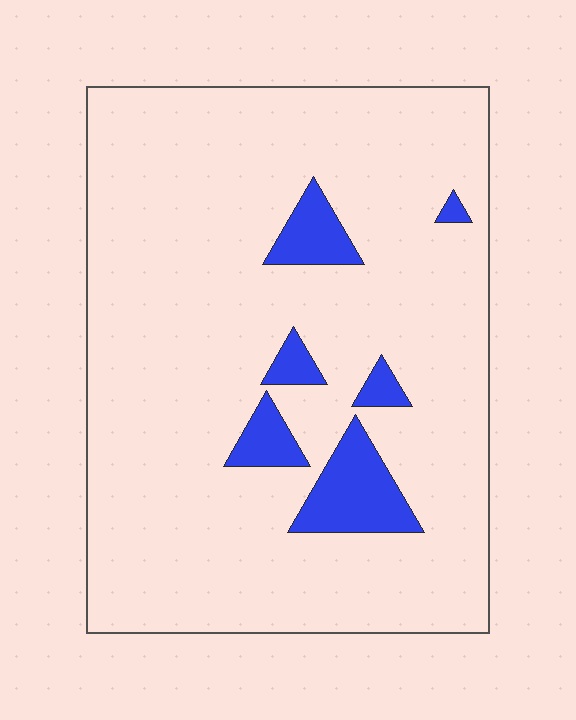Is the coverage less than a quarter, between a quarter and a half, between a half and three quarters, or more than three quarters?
Less than a quarter.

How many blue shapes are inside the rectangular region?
6.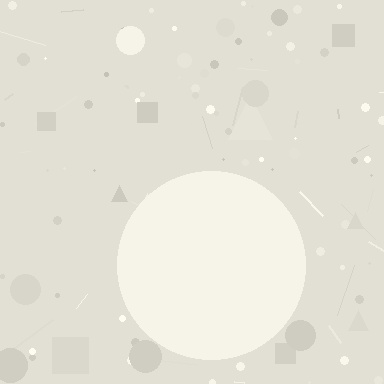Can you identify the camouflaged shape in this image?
The camouflaged shape is a circle.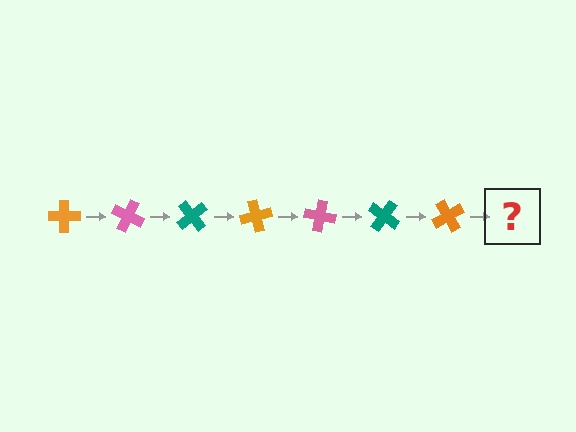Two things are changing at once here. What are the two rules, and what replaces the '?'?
The two rules are that it rotates 25 degrees each step and the color cycles through orange, pink, and teal. The '?' should be a pink cross, rotated 175 degrees from the start.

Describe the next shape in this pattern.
It should be a pink cross, rotated 175 degrees from the start.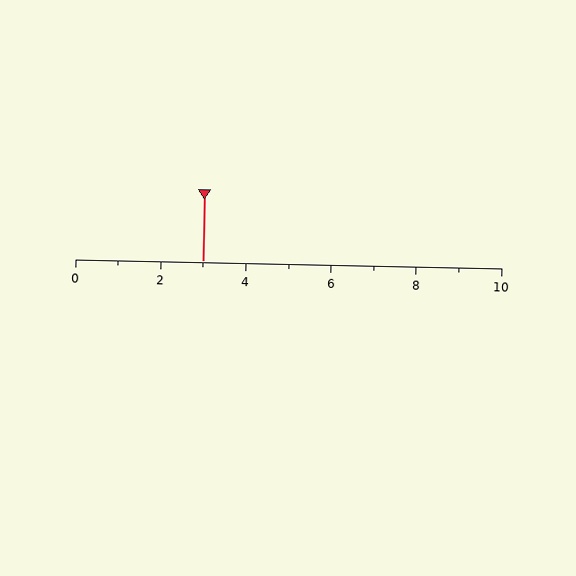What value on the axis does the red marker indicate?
The marker indicates approximately 3.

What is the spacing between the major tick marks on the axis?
The major ticks are spaced 2 apart.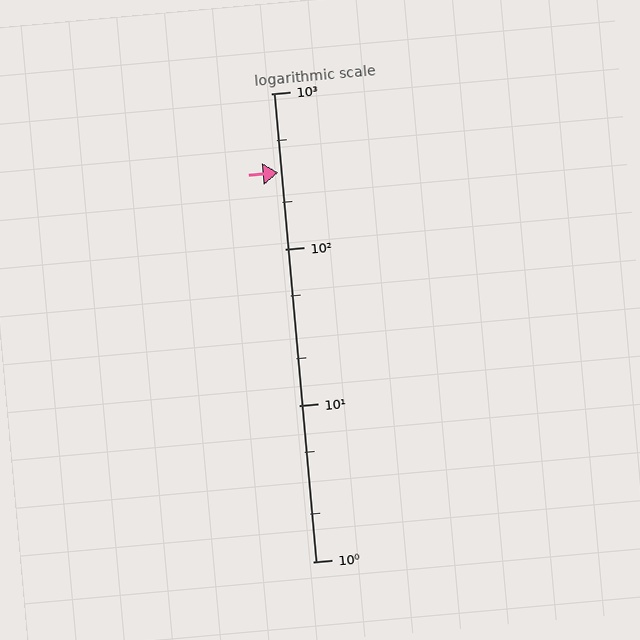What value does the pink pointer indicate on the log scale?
The pointer indicates approximately 310.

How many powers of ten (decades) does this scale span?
The scale spans 3 decades, from 1 to 1000.